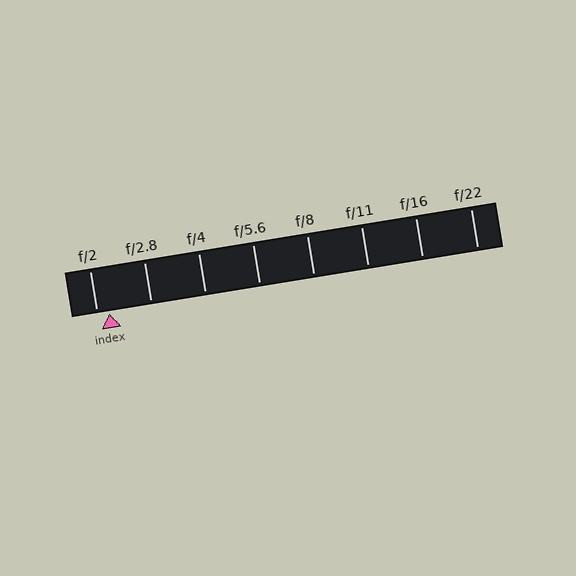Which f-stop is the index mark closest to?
The index mark is closest to f/2.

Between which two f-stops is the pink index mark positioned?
The index mark is between f/2 and f/2.8.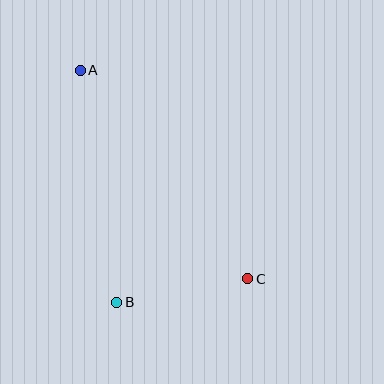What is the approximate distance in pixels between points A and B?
The distance between A and B is approximately 235 pixels.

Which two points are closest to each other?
Points B and C are closest to each other.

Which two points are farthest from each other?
Points A and C are farthest from each other.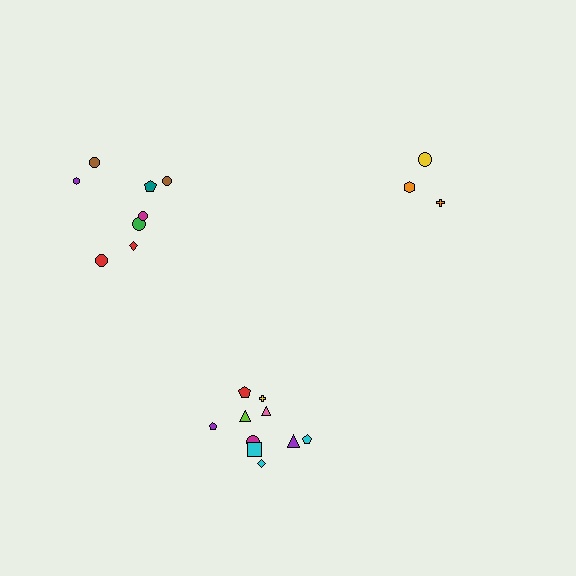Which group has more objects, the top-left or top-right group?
The top-left group.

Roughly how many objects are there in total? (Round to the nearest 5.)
Roughly 20 objects in total.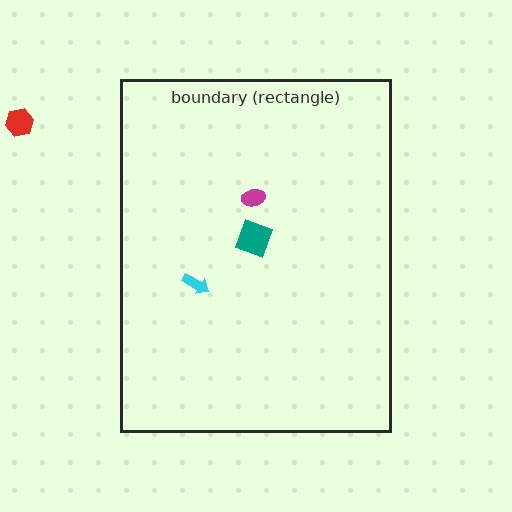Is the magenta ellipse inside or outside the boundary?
Inside.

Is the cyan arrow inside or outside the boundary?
Inside.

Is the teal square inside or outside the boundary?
Inside.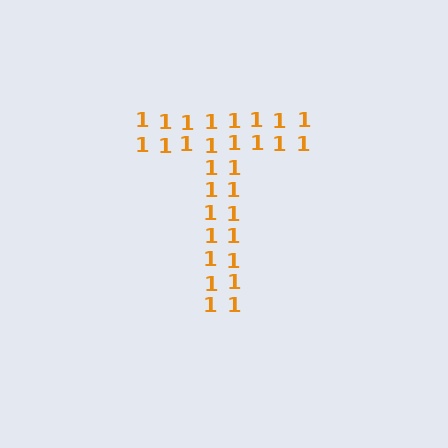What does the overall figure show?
The overall figure shows the letter T.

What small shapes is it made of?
It is made of small digit 1's.